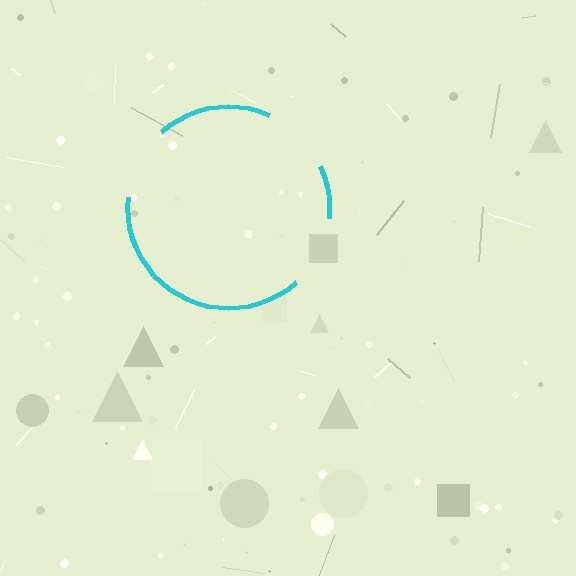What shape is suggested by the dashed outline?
The dashed outline suggests a circle.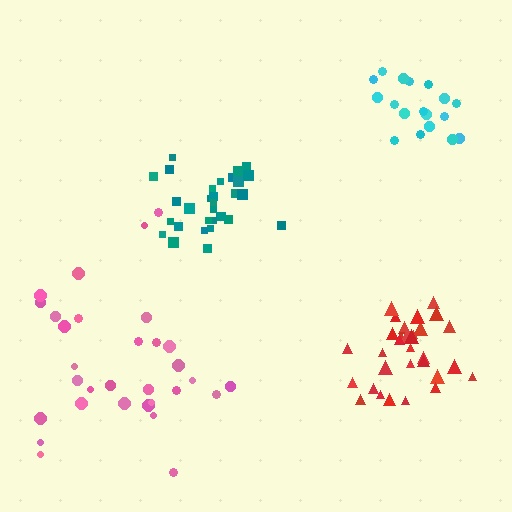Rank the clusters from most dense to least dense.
red, teal, cyan, pink.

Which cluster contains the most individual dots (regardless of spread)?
Red (32).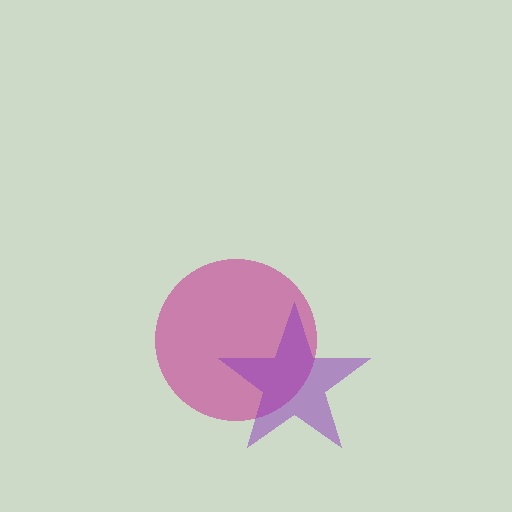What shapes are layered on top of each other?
The layered shapes are: a magenta circle, a purple star.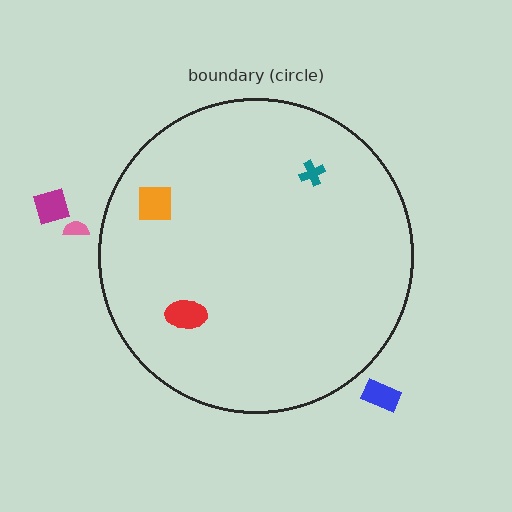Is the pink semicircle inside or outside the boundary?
Outside.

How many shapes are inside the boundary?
3 inside, 3 outside.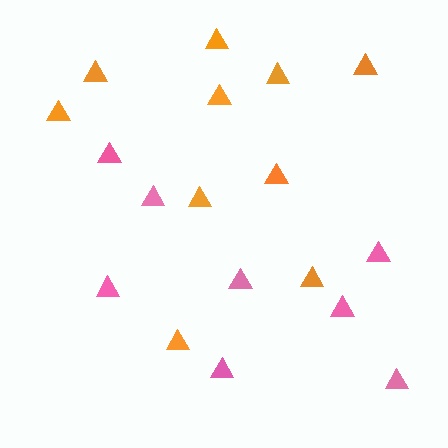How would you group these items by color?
There are 2 groups: one group of orange triangles (10) and one group of pink triangles (8).